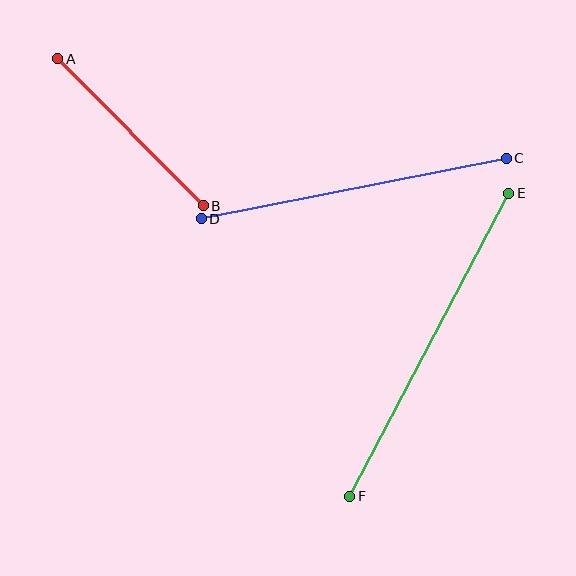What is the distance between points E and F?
The distance is approximately 342 pixels.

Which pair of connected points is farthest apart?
Points E and F are farthest apart.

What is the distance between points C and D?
The distance is approximately 311 pixels.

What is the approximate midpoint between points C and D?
The midpoint is at approximately (354, 189) pixels.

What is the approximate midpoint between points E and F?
The midpoint is at approximately (429, 345) pixels.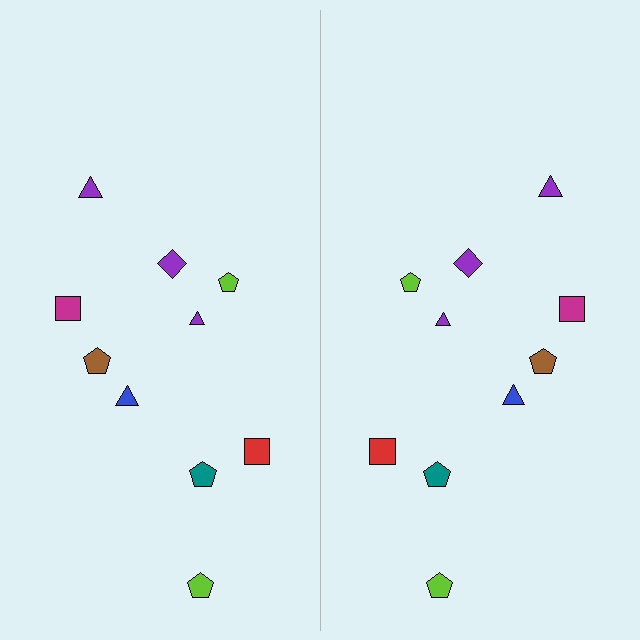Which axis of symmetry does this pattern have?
The pattern has a vertical axis of symmetry running through the center of the image.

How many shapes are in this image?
There are 20 shapes in this image.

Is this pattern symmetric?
Yes, this pattern has bilateral (reflection) symmetry.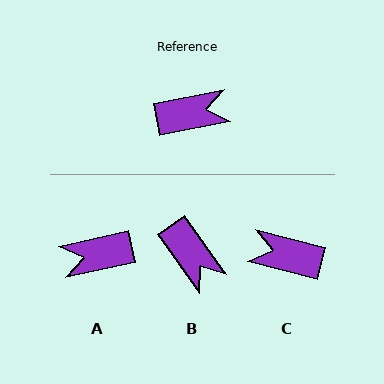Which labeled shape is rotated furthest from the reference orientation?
A, about 178 degrees away.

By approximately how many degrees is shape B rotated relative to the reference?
Approximately 65 degrees clockwise.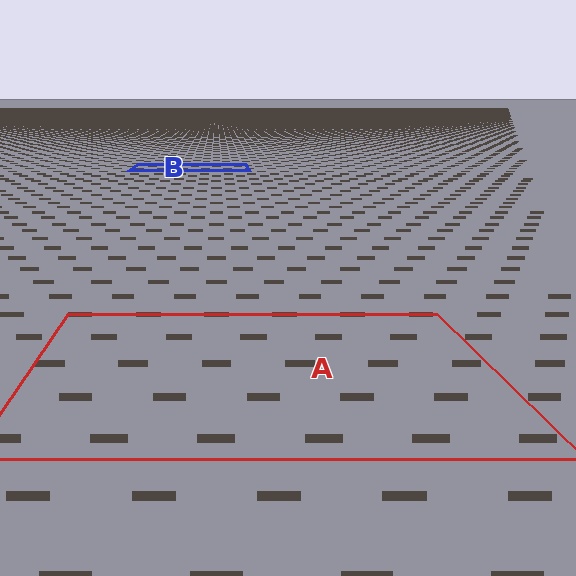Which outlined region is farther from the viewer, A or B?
Region B is farther from the viewer — the texture elements inside it appear smaller and more densely packed.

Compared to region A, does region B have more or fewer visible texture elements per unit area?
Region B has more texture elements per unit area — they are packed more densely because it is farther away.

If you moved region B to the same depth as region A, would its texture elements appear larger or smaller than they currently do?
They would appear larger. At a closer depth, the same texture elements are projected at a bigger on-screen size.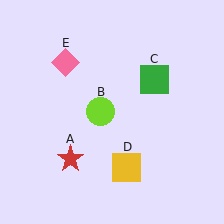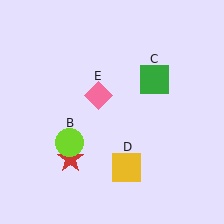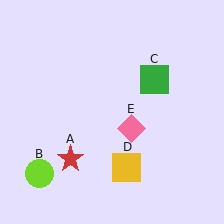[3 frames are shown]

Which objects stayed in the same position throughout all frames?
Red star (object A) and green square (object C) and yellow square (object D) remained stationary.